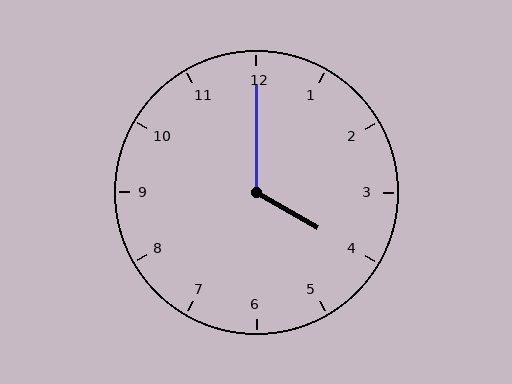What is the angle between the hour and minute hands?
Approximately 120 degrees.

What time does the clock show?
4:00.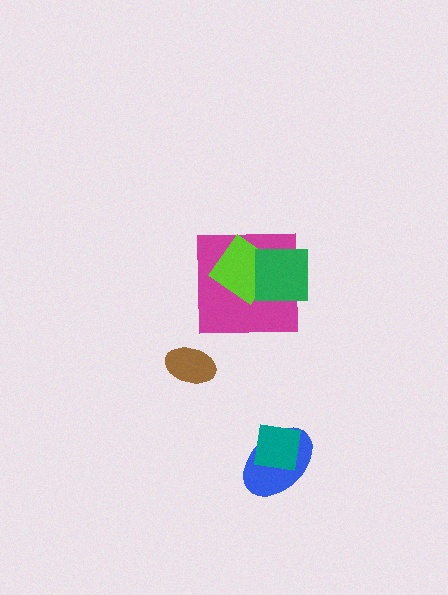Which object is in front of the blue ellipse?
The teal square is in front of the blue ellipse.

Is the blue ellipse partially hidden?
Yes, it is partially covered by another shape.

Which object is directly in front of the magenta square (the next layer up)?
The lime diamond is directly in front of the magenta square.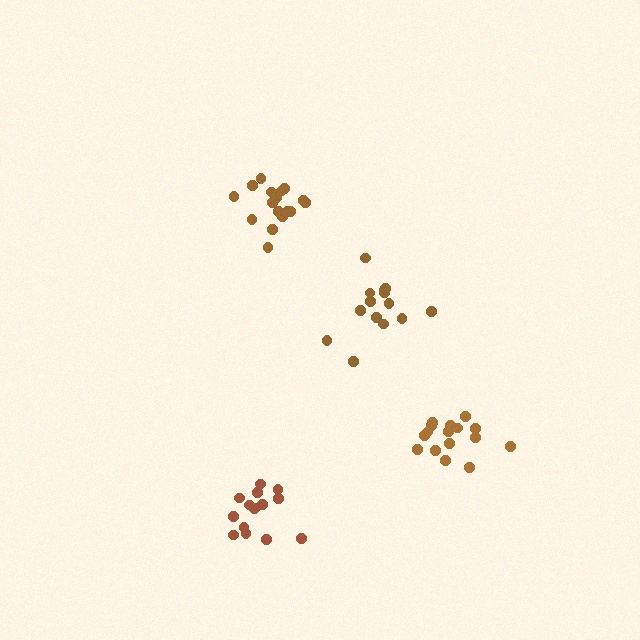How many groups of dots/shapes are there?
There are 4 groups.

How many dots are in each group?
Group 1: 16 dots, Group 2: 17 dots, Group 3: 14 dots, Group 4: 14 dots (61 total).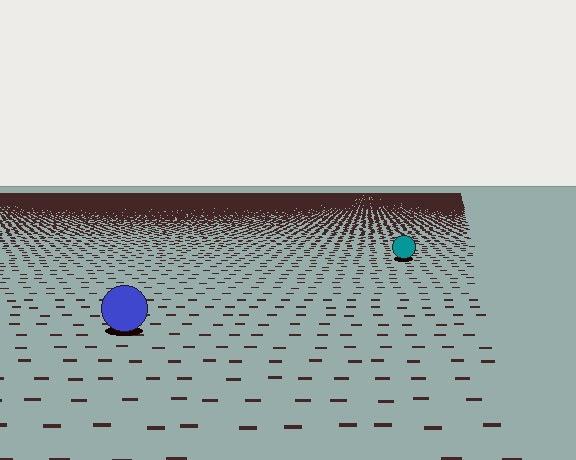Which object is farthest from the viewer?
The teal circle is farthest from the viewer. It appears smaller and the ground texture around it is denser.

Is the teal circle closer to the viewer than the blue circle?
No. The blue circle is closer — you can tell from the texture gradient: the ground texture is coarser near it.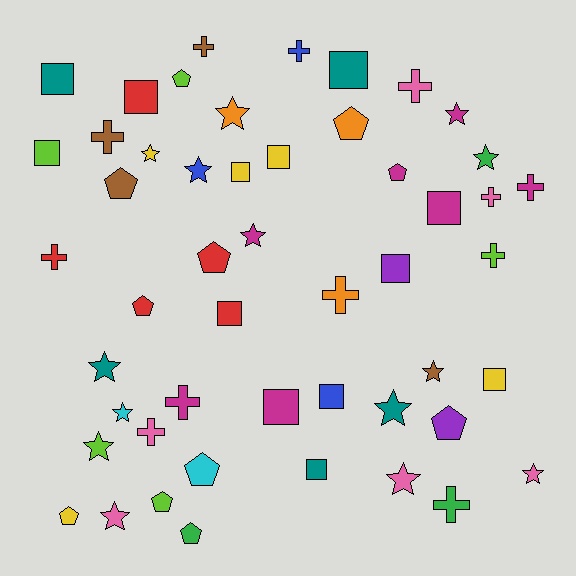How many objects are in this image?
There are 50 objects.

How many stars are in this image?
There are 14 stars.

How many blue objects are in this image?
There are 3 blue objects.